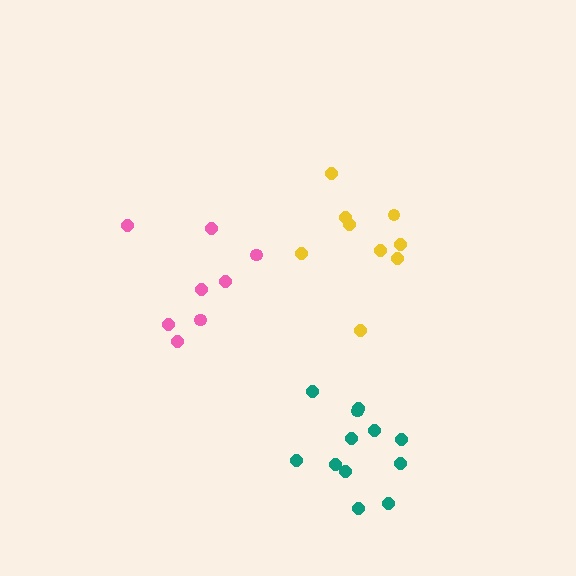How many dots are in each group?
Group 1: 12 dots, Group 2: 8 dots, Group 3: 9 dots (29 total).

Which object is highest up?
The yellow cluster is topmost.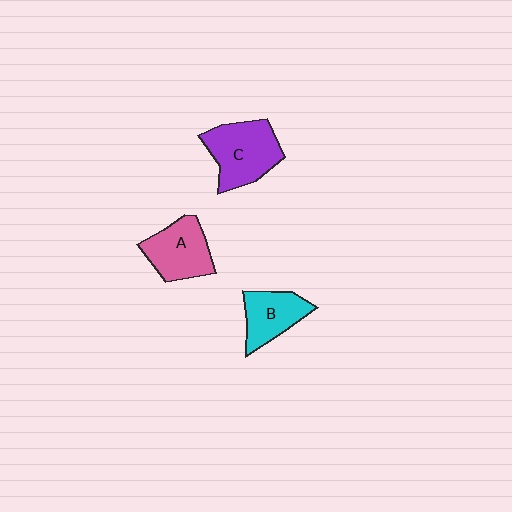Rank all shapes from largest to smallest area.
From largest to smallest: C (purple), A (pink), B (cyan).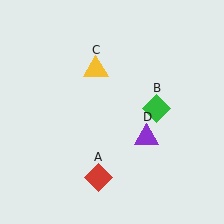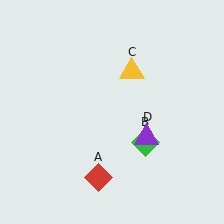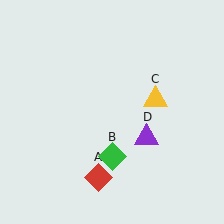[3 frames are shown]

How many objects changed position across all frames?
2 objects changed position: green diamond (object B), yellow triangle (object C).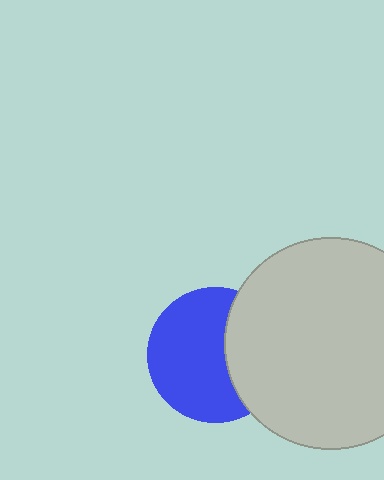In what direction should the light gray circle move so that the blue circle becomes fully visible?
The light gray circle should move right. That is the shortest direction to clear the overlap and leave the blue circle fully visible.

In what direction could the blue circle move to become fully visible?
The blue circle could move left. That would shift it out from behind the light gray circle entirely.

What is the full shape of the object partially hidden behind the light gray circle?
The partially hidden object is a blue circle.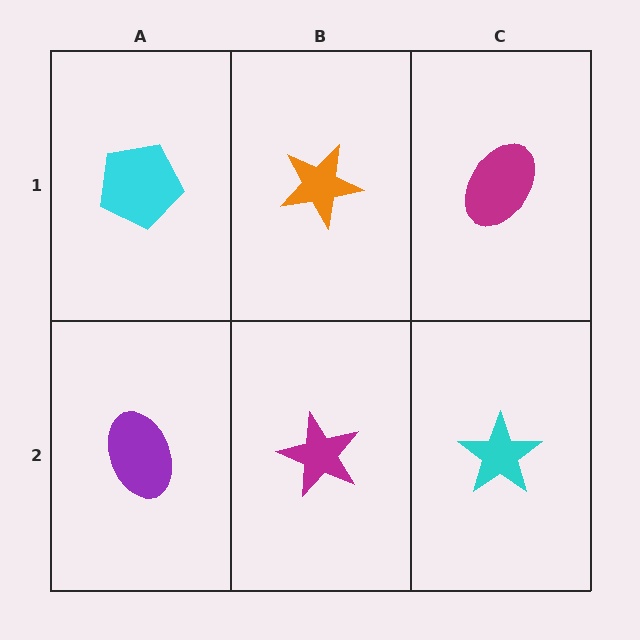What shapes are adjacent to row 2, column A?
A cyan pentagon (row 1, column A), a magenta star (row 2, column B).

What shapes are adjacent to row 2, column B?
An orange star (row 1, column B), a purple ellipse (row 2, column A), a cyan star (row 2, column C).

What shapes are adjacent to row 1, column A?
A purple ellipse (row 2, column A), an orange star (row 1, column B).